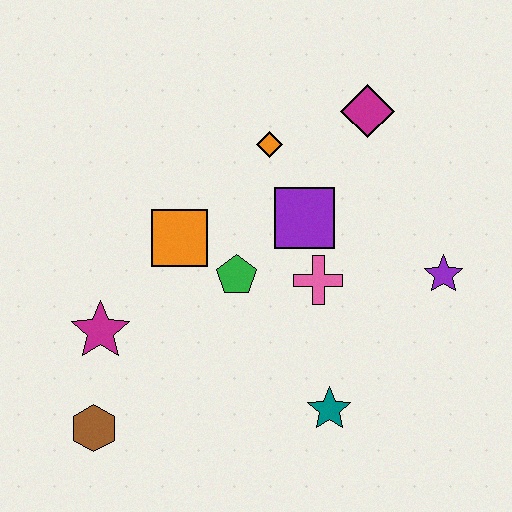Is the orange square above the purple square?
No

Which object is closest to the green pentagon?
The orange square is closest to the green pentagon.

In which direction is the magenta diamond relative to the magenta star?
The magenta diamond is to the right of the magenta star.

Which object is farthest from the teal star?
The magenta diamond is farthest from the teal star.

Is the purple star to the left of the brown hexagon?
No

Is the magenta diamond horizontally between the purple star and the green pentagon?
Yes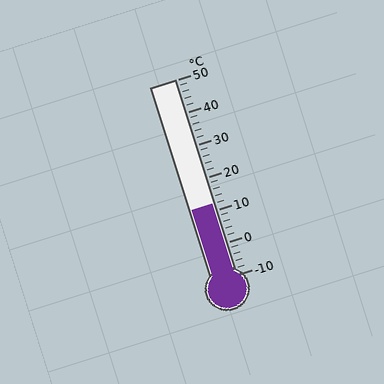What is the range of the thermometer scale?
The thermometer scale ranges from -10°C to 50°C.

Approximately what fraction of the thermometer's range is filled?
The thermometer is filled to approximately 35% of its range.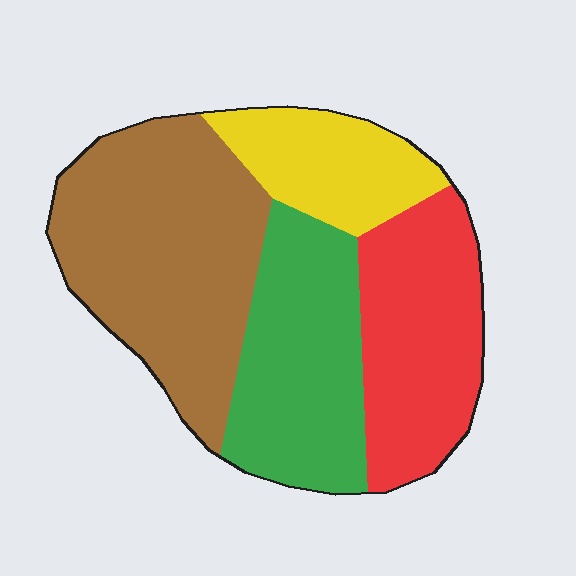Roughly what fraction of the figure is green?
Green covers 25% of the figure.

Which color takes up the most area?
Brown, at roughly 35%.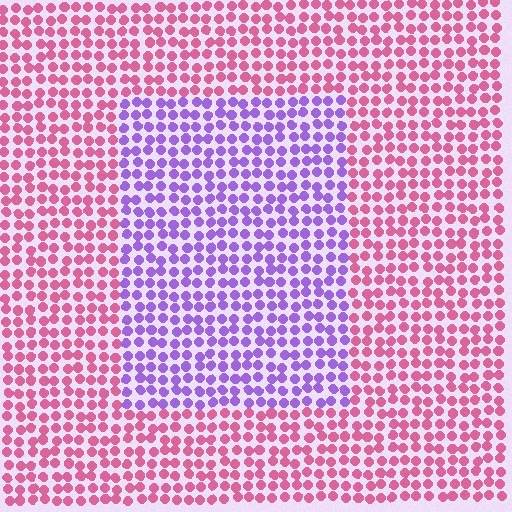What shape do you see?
I see a rectangle.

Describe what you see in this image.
The image is filled with small pink elements in a uniform arrangement. A rectangle-shaped region is visible where the elements are tinted to a slightly different hue, forming a subtle color boundary.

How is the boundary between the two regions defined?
The boundary is defined purely by a slight shift in hue (about 63 degrees). Spacing, size, and orientation are identical on both sides.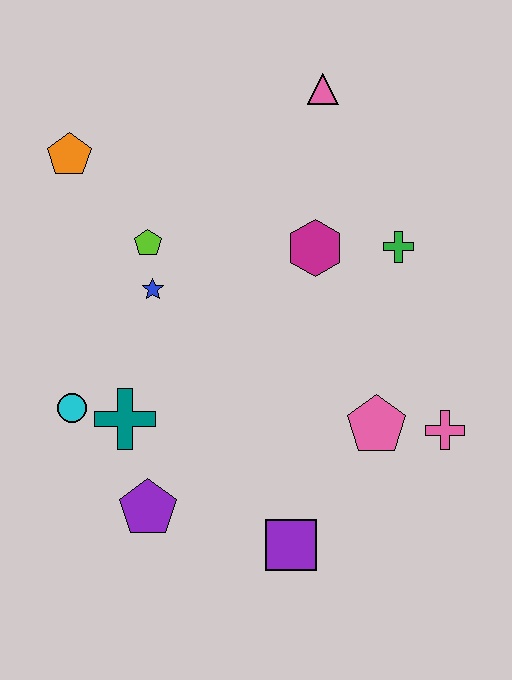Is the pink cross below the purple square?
No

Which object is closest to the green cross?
The magenta hexagon is closest to the green cross.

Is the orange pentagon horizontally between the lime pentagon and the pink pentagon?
No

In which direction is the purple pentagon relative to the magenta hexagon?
The purple pentagon is below the magenta hexagon.